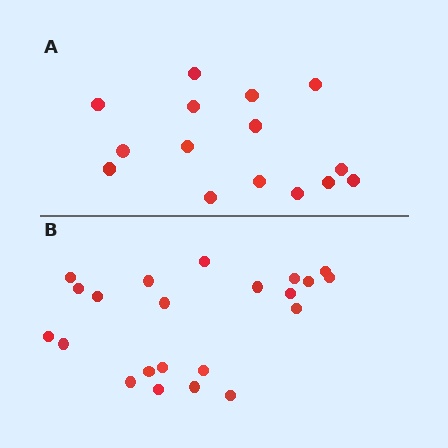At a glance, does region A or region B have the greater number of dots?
Region B (the bottom region) has more dots.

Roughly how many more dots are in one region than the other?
Region B has roughly 8 or so more dots than region A.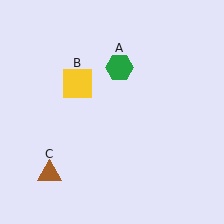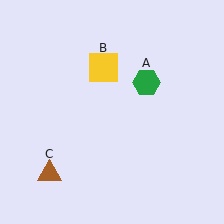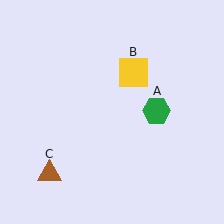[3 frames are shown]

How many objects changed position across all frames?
2 objects changed position: green hexagon (object A), yellow square (object B).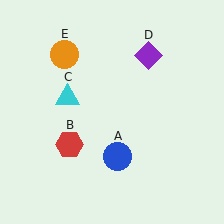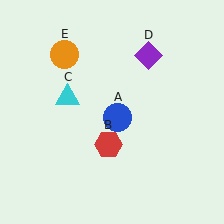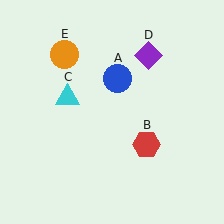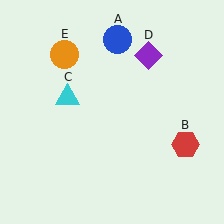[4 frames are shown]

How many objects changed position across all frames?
2 objects changed position: blue circle (object A), red hexagon (object B).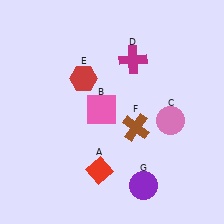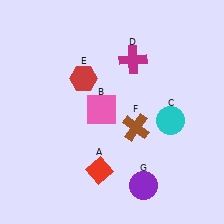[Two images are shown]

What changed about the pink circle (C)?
In Image 1, C is pink. In Image 2, it changed to cyan.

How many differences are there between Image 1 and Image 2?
There is 1 difference between the two images.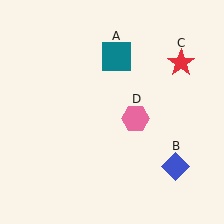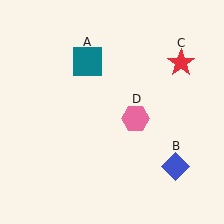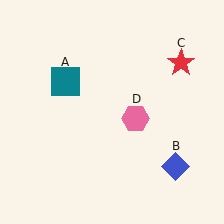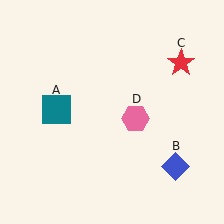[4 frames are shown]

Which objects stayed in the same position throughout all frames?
Blue diamond (object B) and red star (object C) and pink hexagon (object D) remained stationary.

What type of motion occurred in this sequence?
The teal square (object A) rotated counterclockwise around the center of the scene.